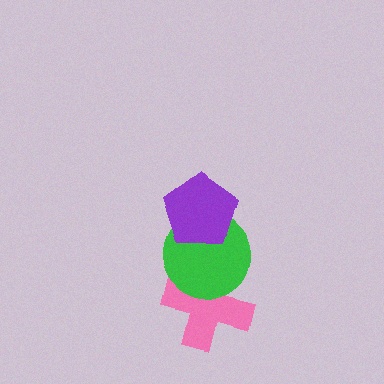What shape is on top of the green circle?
The purple pentagon is on top of the green circle.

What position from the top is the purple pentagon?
The purple pentagon is 1st from the top.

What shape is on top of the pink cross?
The green circle is on top of the pink cross.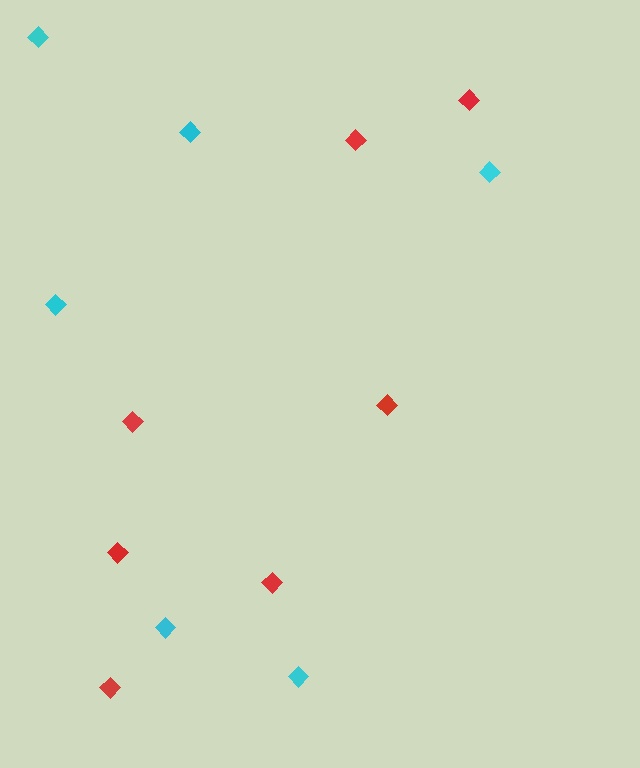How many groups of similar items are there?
There are 2 groups: one group of cyan diamonds (6) and one group of red diamonds (7).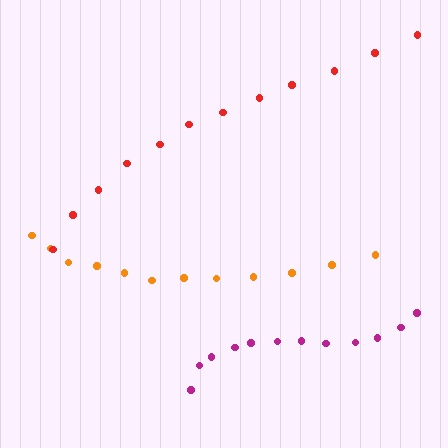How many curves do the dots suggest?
There are 3 distinct paths.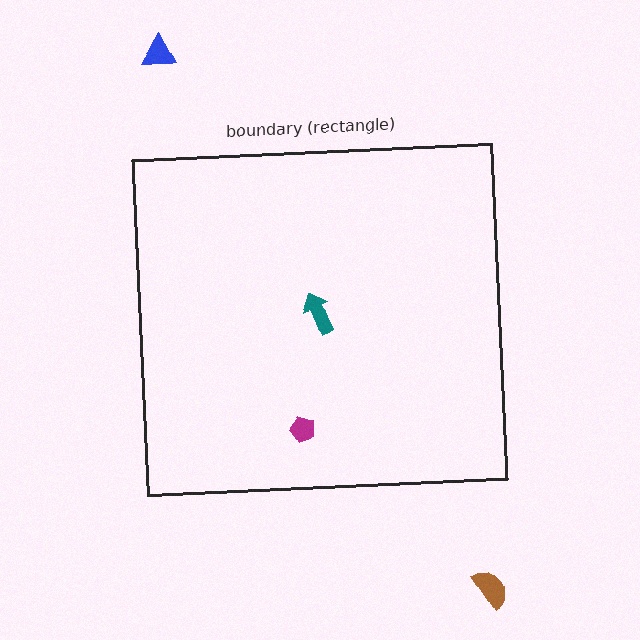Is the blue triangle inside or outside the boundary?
Outside.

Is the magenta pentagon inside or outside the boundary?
Inside.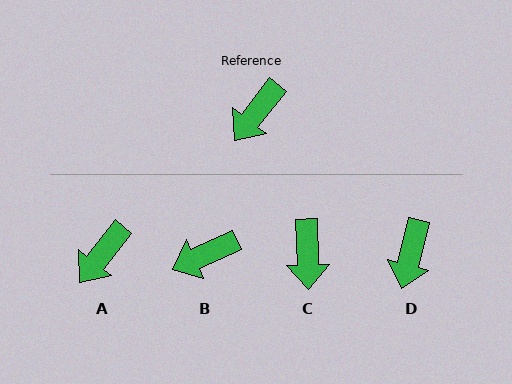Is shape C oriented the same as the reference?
No, it is off by about 40 degrees.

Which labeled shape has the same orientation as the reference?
A.